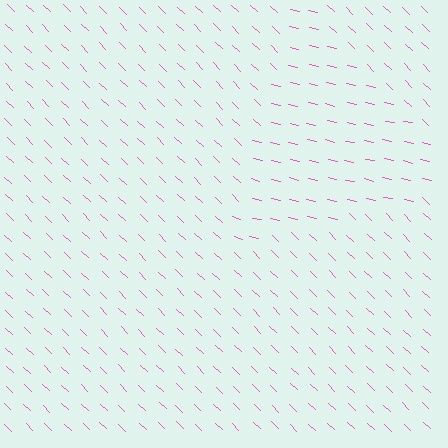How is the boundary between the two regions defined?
The boundary is defined purely by a change in line orientation (approximately 31 degrees difference). All lines are the same color and thickness.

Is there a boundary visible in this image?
Yes, there is a texture boundary formed by a change in line orientation.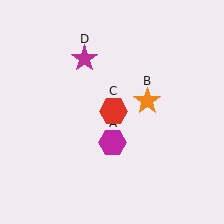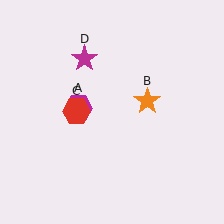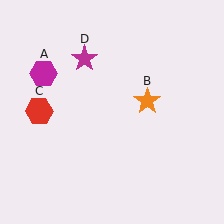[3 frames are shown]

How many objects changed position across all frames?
2 objects changed position: magenta hexagon (object A), red hexagon (object C).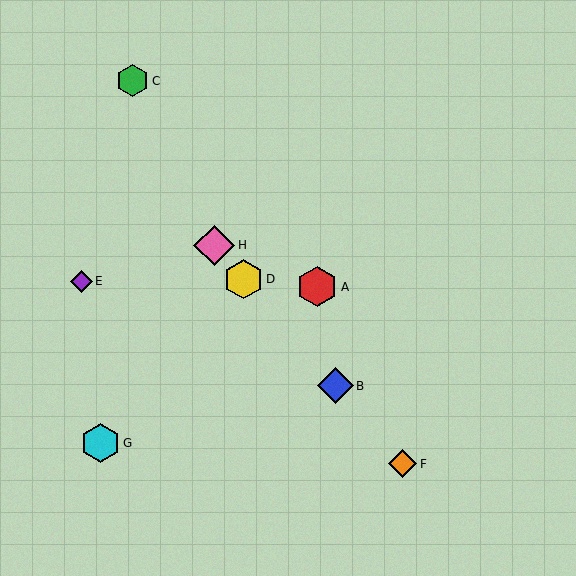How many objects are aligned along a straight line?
4 objects (B, D, F, H) are aligned along a straight line.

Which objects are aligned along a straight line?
Objects B, D, F, H are aligned along a straight line.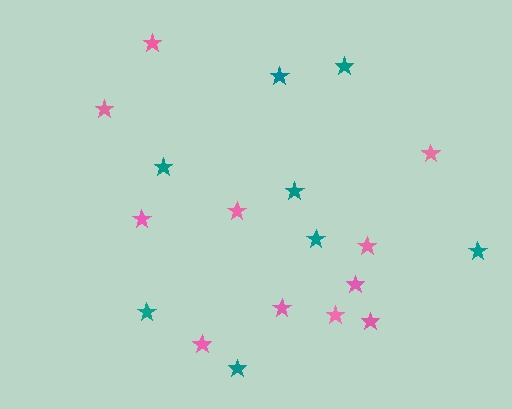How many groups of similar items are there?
There are 2 groups: one group of pink stars (11) and one group of teal stars (8).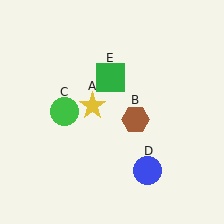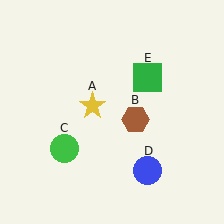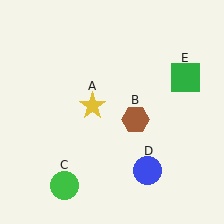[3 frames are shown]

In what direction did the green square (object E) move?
The green square (object E) moved right.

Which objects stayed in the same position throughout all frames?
Yellow star (object A) and brown hexagon (object B) and blue circle (object D) remained stationary.